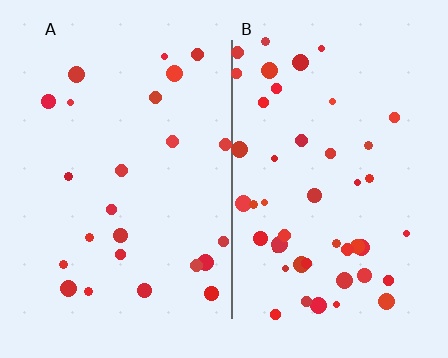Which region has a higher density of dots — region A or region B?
B (the right).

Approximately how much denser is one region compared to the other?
Approximately 1.9× — region B over region A.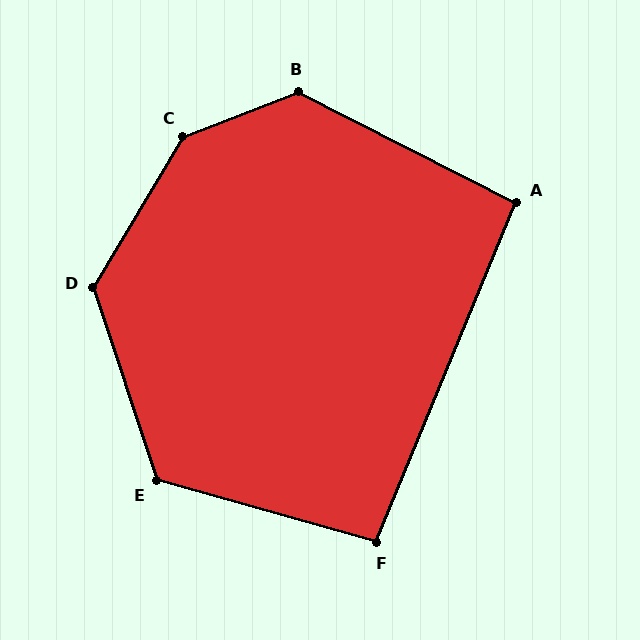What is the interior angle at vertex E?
Approximately 124 degrees (obtuse).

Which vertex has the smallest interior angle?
A, at approximately 94 degrees.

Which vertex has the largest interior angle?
C, at approximately 142 degrees.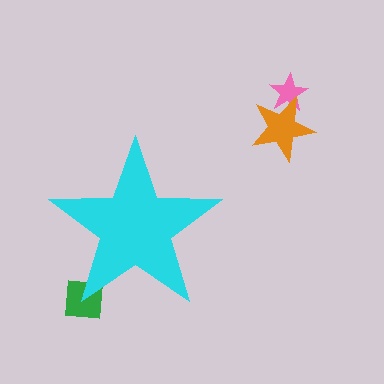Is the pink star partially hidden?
No, the pink star is fully visible.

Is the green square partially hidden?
Yes, the green square is partially hidden behind the cyan star.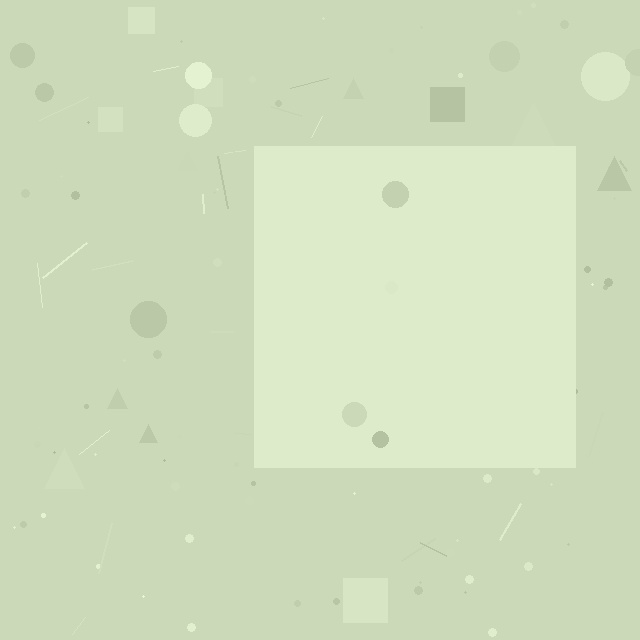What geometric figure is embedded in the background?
A square is embedded in the background.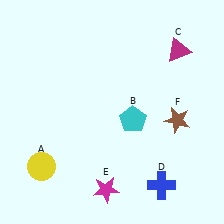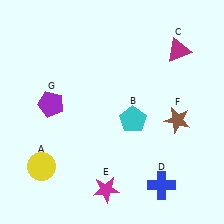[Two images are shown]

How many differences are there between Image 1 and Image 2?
There is 1 difference between the two images.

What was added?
A purple pentagon (G) was added in Image 2.